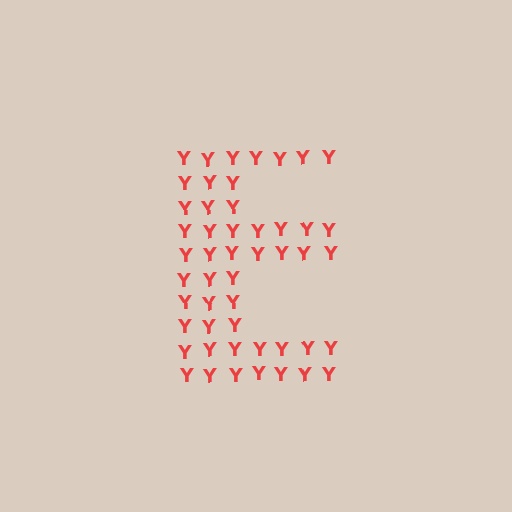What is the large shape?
The large shape is the letter E.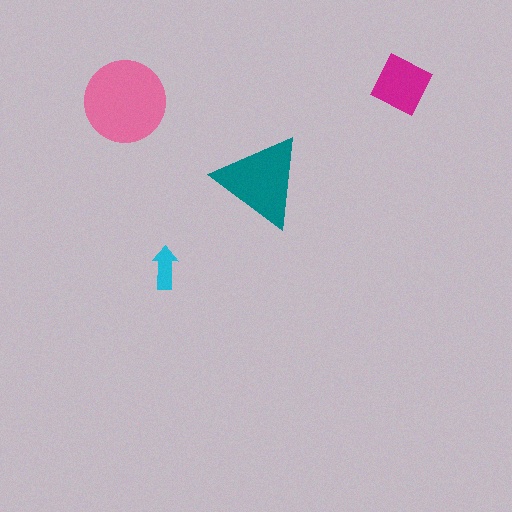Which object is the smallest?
The cyan arrow.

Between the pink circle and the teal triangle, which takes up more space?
The pink circle.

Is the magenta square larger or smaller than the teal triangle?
Smaller.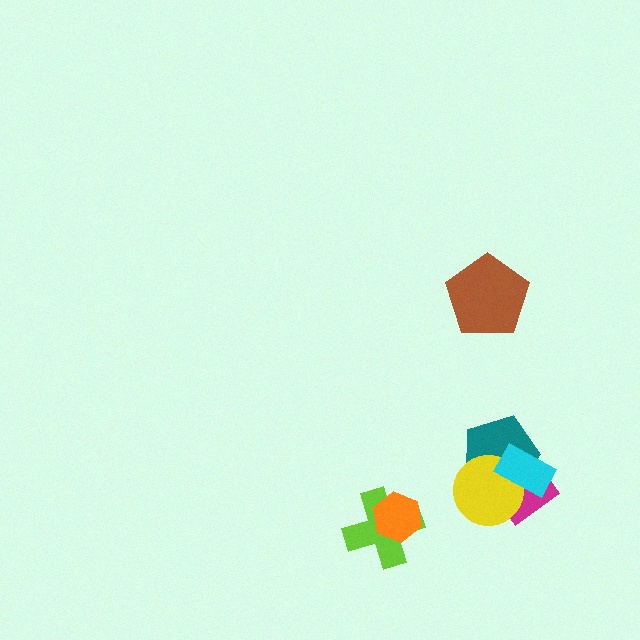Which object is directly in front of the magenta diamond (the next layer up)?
The teal pentagon is directly in front of the magenta diamond.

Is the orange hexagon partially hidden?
No, no other shape covers it.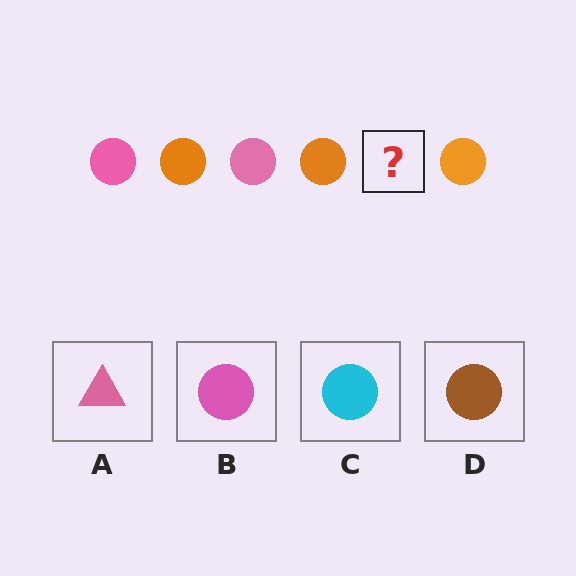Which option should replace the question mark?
Option B.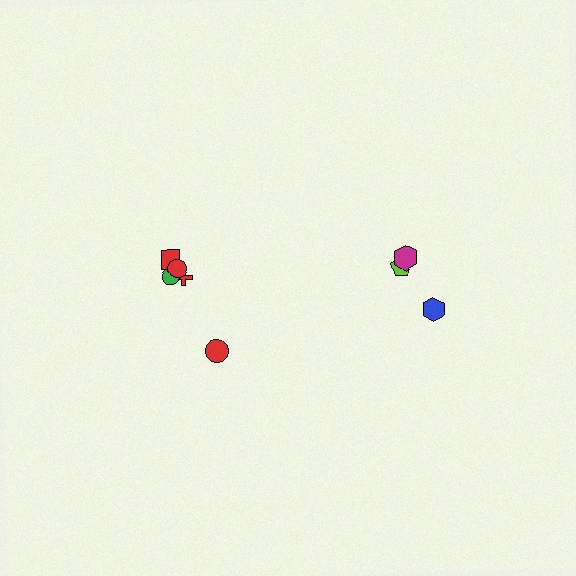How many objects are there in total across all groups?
There are 8 objects.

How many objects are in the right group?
There are 3 objects.